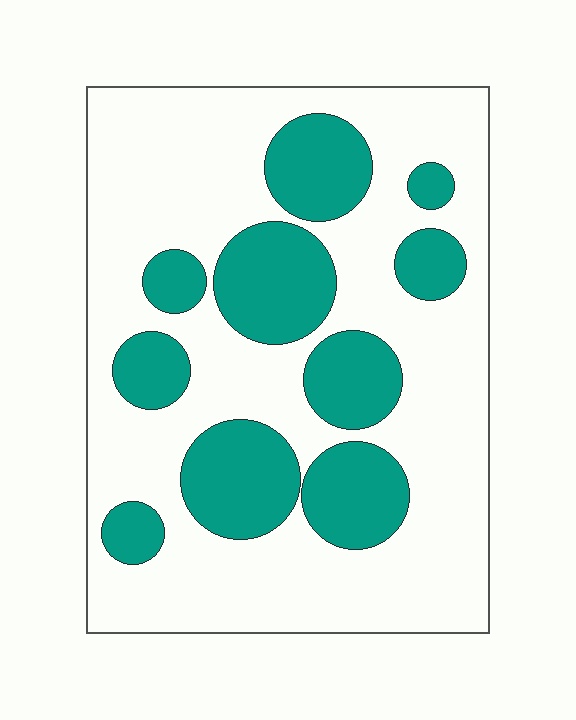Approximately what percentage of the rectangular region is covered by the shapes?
Approximately 30%.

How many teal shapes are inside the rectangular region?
10.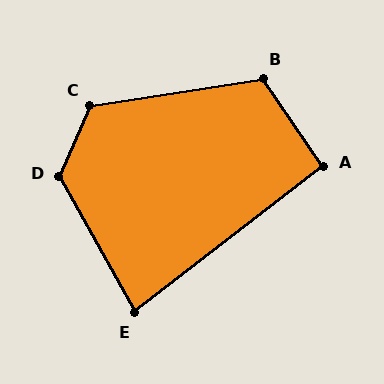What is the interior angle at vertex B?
Approximately 116 degrees (obtuse).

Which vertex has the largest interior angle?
D, at approximately 128 degrees.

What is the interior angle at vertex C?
Approximately 122 degrees (obtuse).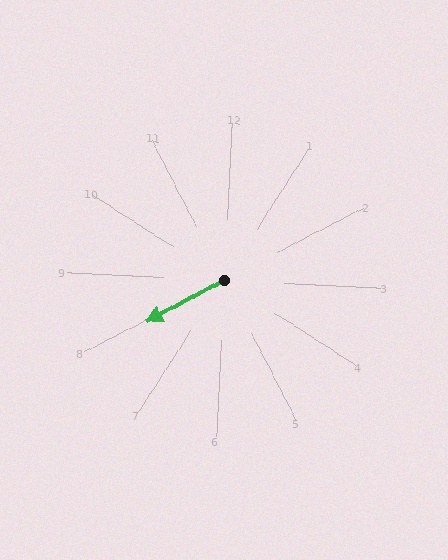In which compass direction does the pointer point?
Southwest.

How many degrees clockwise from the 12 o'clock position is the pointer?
Approximately 239 degrees.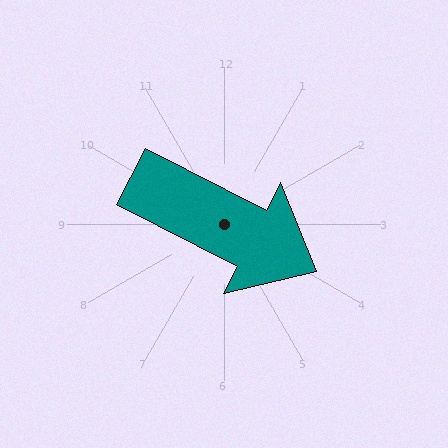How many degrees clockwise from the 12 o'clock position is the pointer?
Approximately 117 degrees.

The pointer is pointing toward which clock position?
Roughly 4 o'clock.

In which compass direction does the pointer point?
Southeast.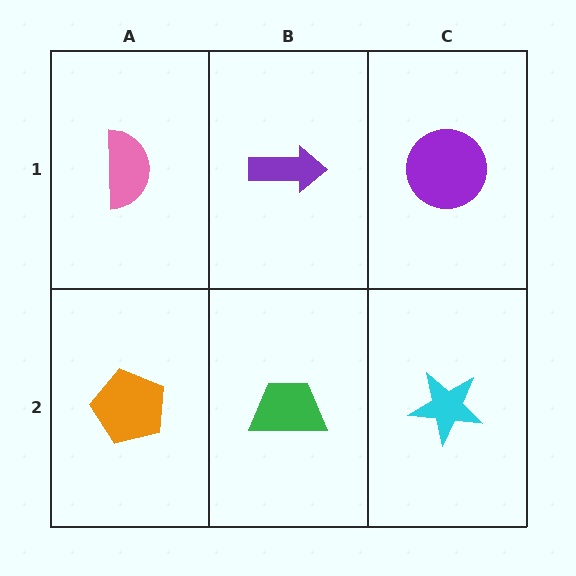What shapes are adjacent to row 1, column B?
A green trapezoid (row 2, column B), a pink semicircle (row 1, column A), a purple circle (row 1, column C).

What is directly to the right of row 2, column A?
A green trapezoid.